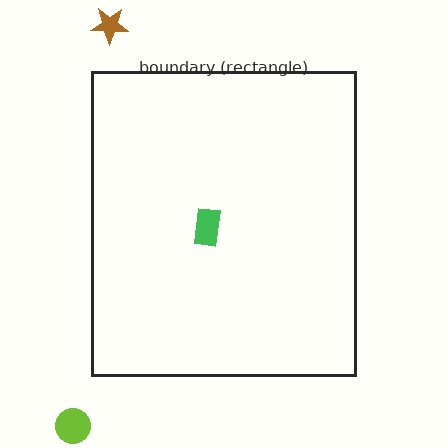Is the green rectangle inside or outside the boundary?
Inside.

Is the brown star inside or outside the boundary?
Outside.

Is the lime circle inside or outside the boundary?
Outside.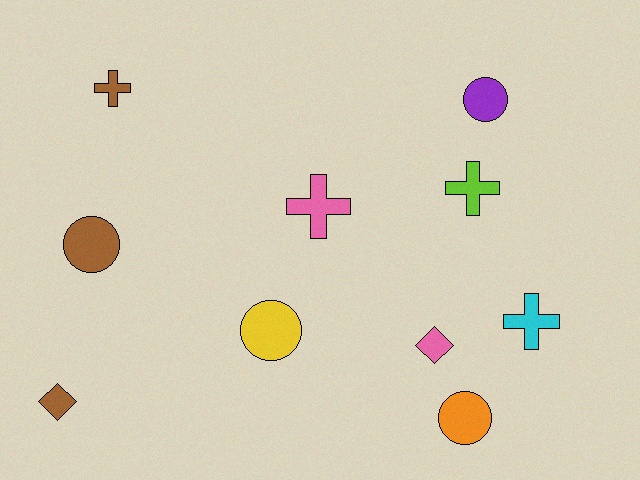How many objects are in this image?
There are 10 objects.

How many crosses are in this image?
There are 4 crosses.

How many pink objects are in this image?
There are 2 pink objects.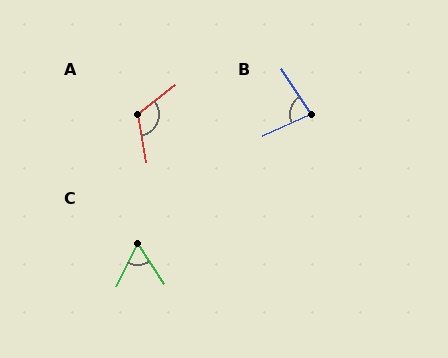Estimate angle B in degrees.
Approximately 81 degrees.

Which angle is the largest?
A, at approximately 118 degrees.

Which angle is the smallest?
C, at approximately 60 degrees.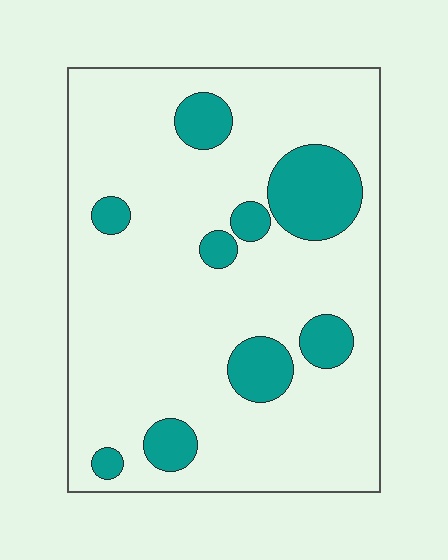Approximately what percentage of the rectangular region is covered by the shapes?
Approximately 15%.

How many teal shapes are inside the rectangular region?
9.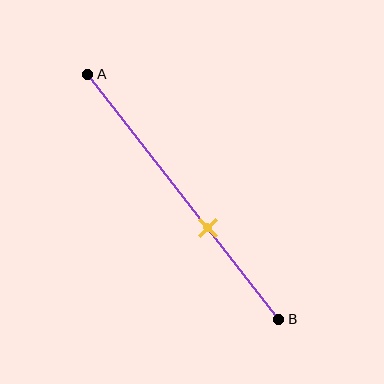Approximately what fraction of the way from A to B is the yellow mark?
The yellow mark is approximately 65% of the way from A to B.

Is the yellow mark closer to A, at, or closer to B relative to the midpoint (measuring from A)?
The yellow mark is closer to point B than the midpoint of segment AB.